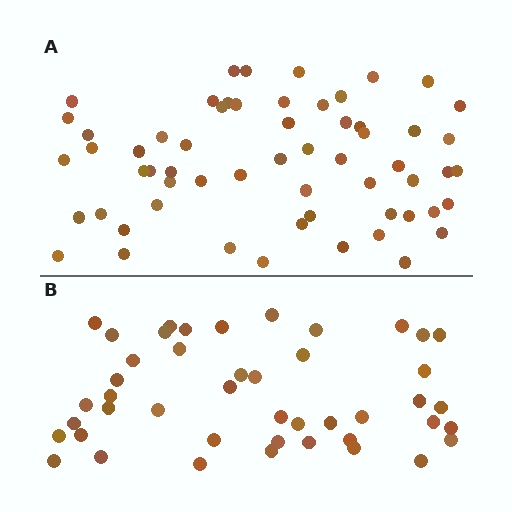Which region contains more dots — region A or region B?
Region A (the top region) has more dots.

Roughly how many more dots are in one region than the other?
Region A has approximately 15 more dots than region B.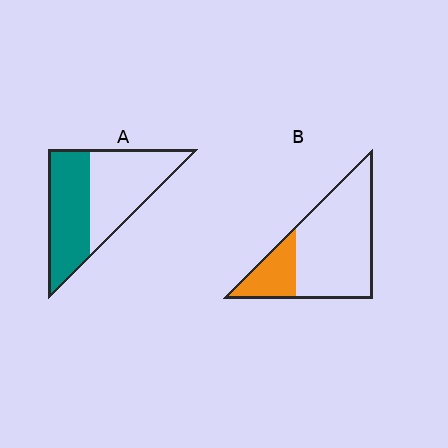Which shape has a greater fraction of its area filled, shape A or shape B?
Shape A.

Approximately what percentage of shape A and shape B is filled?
A is approximately 50% and B is approximately 25%.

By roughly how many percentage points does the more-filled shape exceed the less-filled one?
By roughly 25 percentage points (A over B).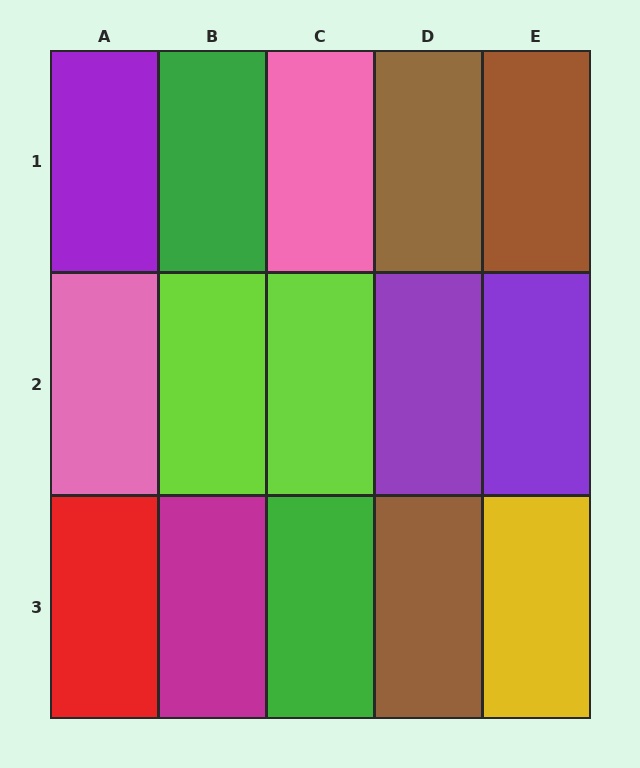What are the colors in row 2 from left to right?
Pink, lime, lime, purple, purple.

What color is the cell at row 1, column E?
Brown.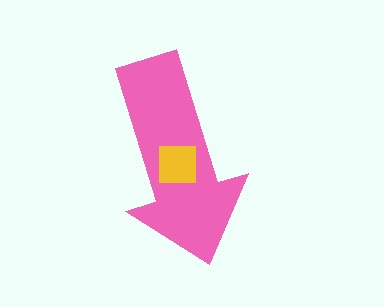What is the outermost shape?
The pink arrow.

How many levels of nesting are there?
2.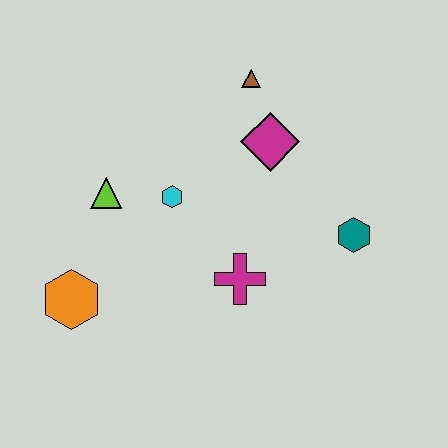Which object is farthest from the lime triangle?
The teal hexagon is farthest from the lime triangle.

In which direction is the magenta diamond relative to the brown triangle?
The magenta diamond is below the brown triangle.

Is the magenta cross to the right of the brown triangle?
No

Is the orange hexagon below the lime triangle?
Yes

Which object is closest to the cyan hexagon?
The lime triangle is closest to the cyan hexagon.